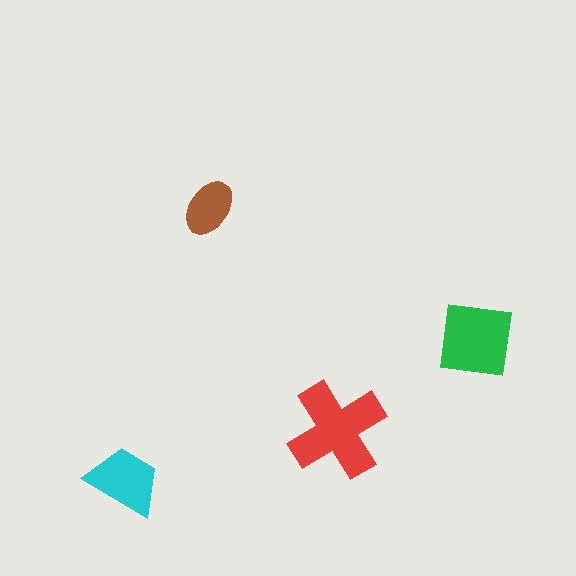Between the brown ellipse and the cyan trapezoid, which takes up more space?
The cyan trapezoid.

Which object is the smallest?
The brown ellipse.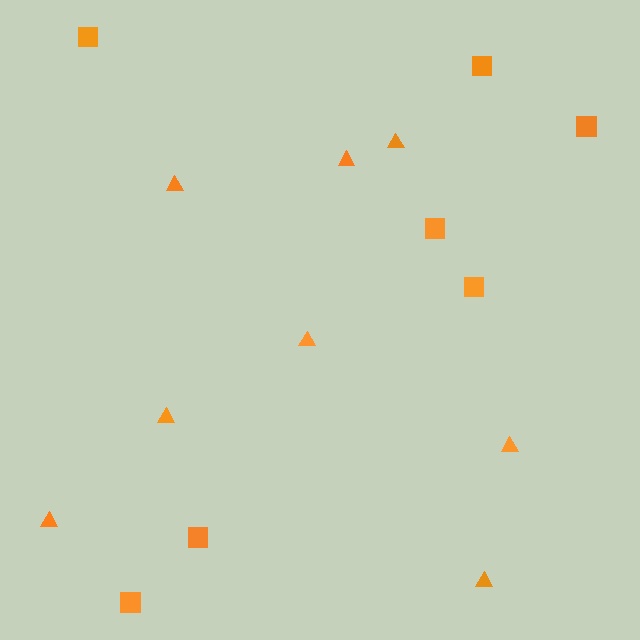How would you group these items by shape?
There are 2 groups: one group of triangles (8) and one group of squares (7).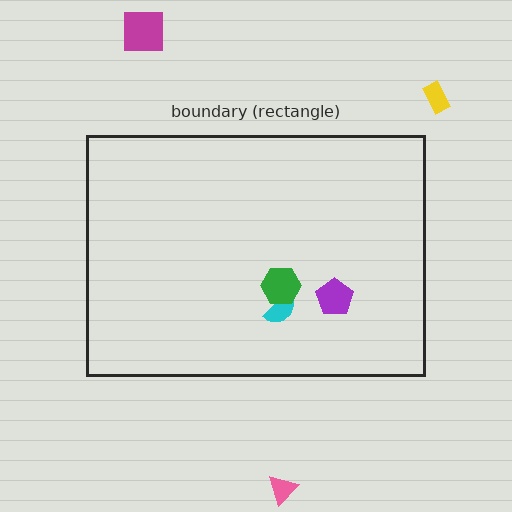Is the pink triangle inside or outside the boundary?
Outside.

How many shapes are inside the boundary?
3 inside, 3 outside.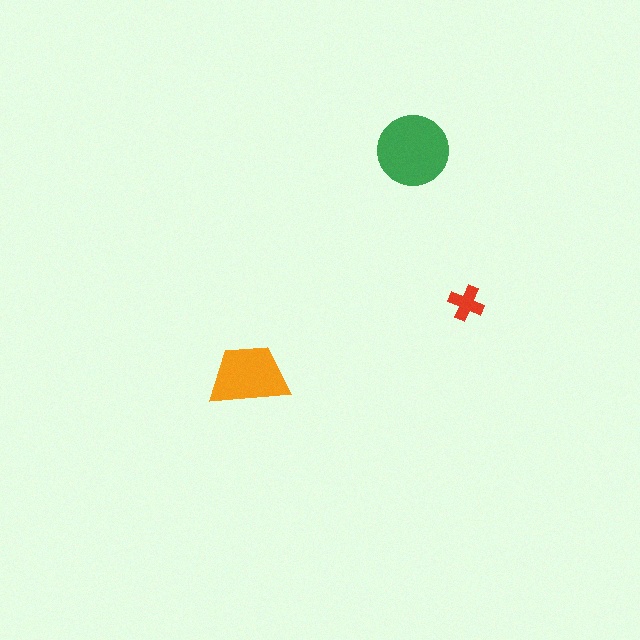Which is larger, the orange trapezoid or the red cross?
The orange trapezoid.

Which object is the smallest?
The red cross.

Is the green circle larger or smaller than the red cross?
Larger.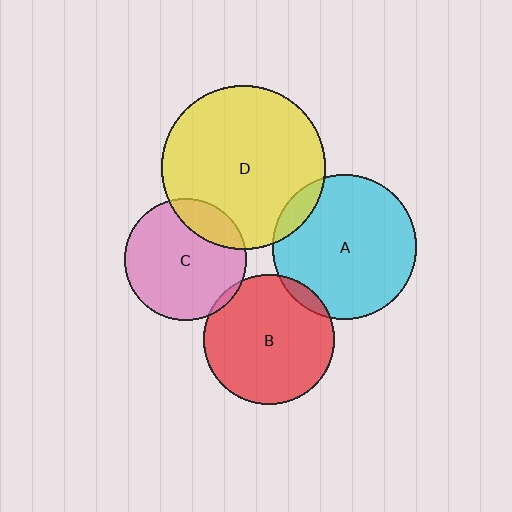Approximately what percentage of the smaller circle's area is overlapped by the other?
Approximately 5%.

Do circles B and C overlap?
Yes.